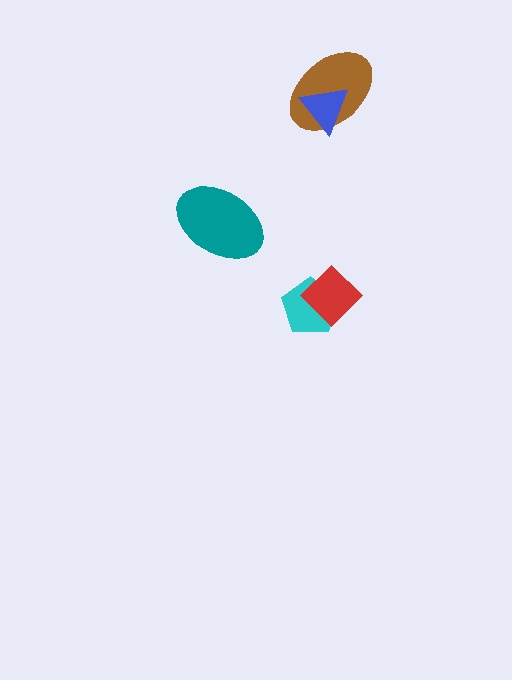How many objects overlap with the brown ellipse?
1 object overlaps with the brown ellipse.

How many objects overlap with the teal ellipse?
0 objects overlap with the teal ellipse.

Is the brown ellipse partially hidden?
Yes, it is partially covered by another shape.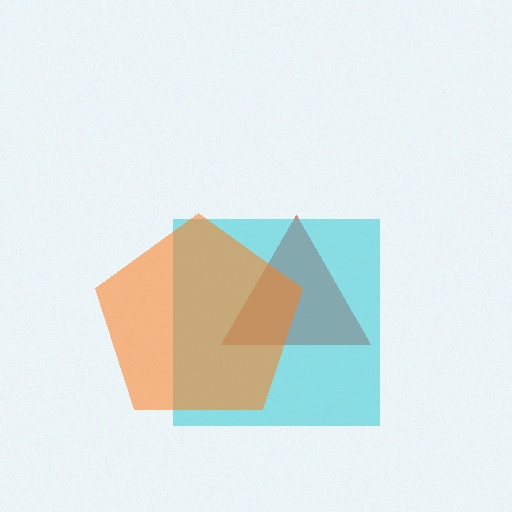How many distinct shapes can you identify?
There are 3 distinct shapes: a red triangle, a cyan square, an orange pentagon.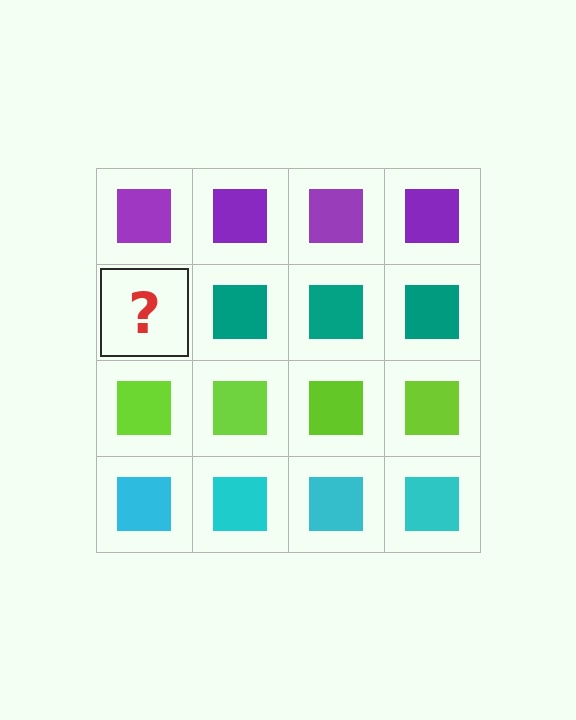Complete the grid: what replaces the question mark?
The question mark should be replaced with a teal square.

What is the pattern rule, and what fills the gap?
The rule is that each row has a consistent color. The gap should be filled with a teal square.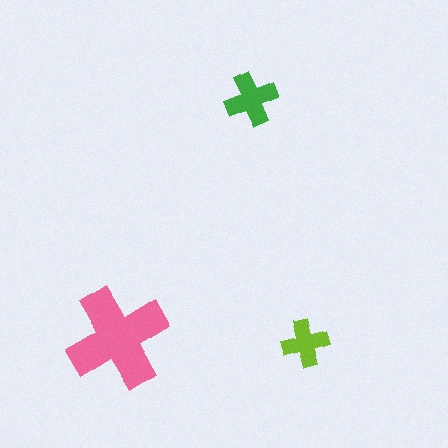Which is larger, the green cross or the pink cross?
The pink one.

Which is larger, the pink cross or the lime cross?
The pink one.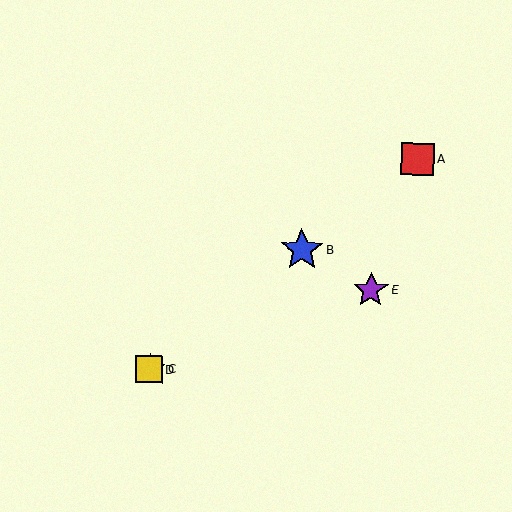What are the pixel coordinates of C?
Object C is at (151, 368).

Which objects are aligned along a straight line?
Objects A, B, C, D are aligned along a straight line.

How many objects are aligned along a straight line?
4 objects (A, B, C, D) are aligned along a straight line.